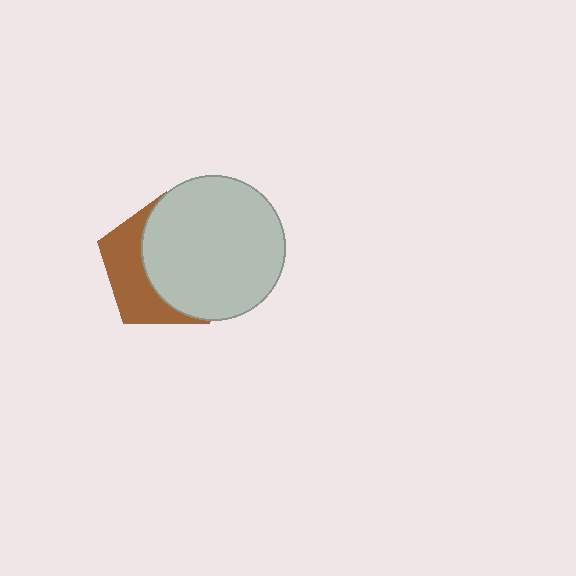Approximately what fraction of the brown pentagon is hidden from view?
Roughly 63% of the brown pentagon is hidden behind the light gray circle.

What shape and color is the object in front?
The object in front is a light gray circle.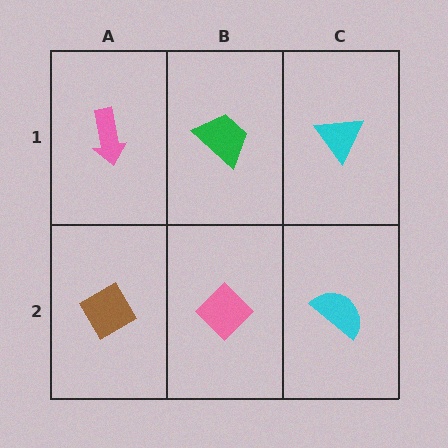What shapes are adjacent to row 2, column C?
A cyan triangle (row 1, column C), a pink diamond (row 2, column B).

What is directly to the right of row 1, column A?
A green trapezoid.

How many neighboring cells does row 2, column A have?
2.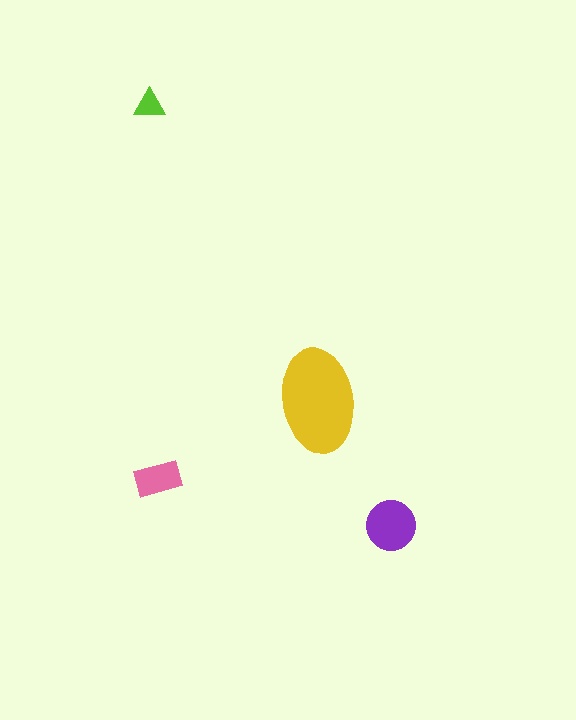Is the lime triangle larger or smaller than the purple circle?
Smaller.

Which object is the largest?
The yellow ellipse.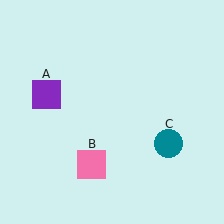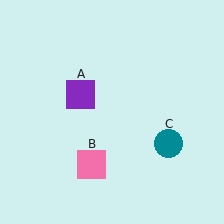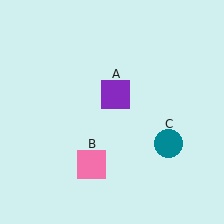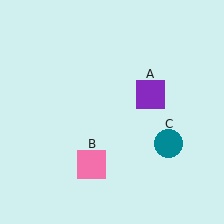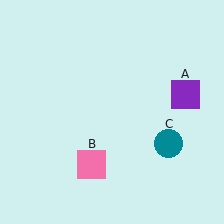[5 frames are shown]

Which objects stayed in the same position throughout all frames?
Pink square (object B) and teal circle (object C) remained stationary.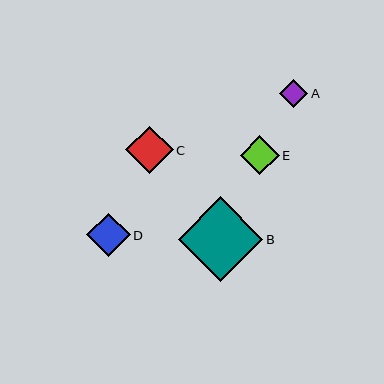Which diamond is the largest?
Diamond B is the largest with a size of approximately 84 pixels.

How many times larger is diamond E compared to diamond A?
Diamond E is approximately 1.4 times the size of diamond A.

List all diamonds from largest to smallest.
From largest to smallest: B, C, D, E, A.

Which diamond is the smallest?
Diamond A is the smallest with a size of approximately 28 pixels.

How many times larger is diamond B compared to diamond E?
Diamond B is approximately 2.2 times the size of diamond E.